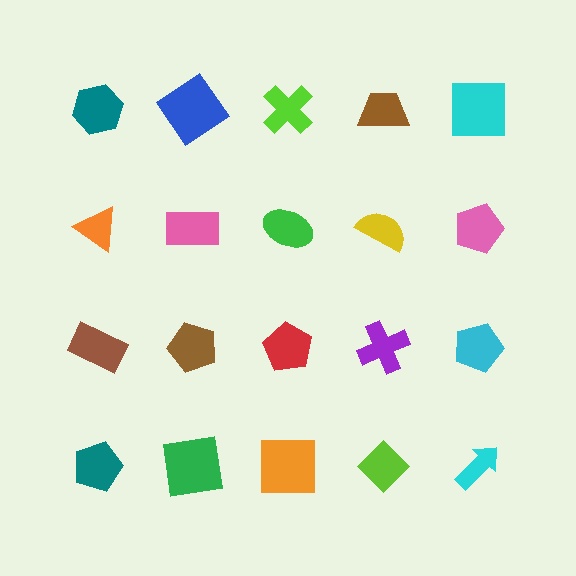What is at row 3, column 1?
A brown rectangle.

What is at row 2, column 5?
A pink pentagon.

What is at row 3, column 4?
A purple cross.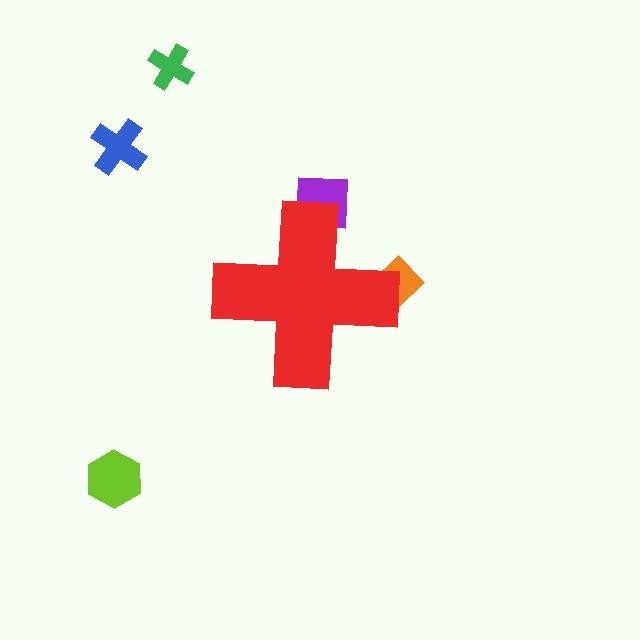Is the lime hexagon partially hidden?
No, the lime hexagon is fully visible.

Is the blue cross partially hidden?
No, the blue cross is fully visible.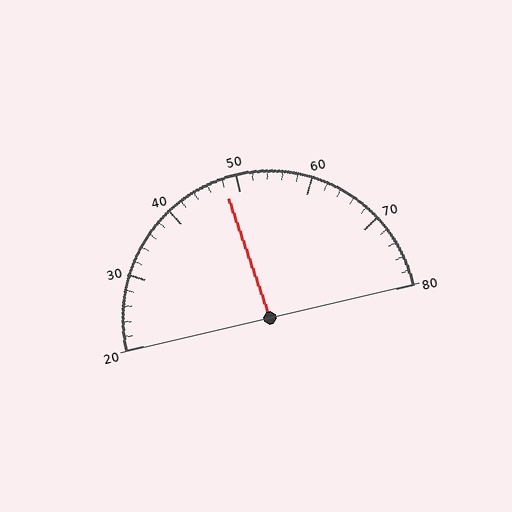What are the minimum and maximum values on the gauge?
The gauge ranges from 20 to 80.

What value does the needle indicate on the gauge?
The needle indicates approximately 48.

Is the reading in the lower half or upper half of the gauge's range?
The reading is in the lower half of the range (20 to 80).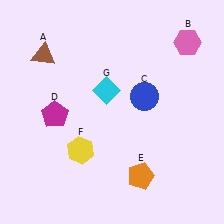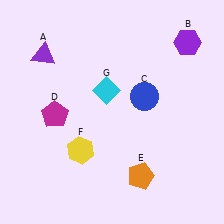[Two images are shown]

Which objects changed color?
A changed from brown to purple. B changed from pink to purple.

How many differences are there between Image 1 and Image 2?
There are 2 differences between the two images.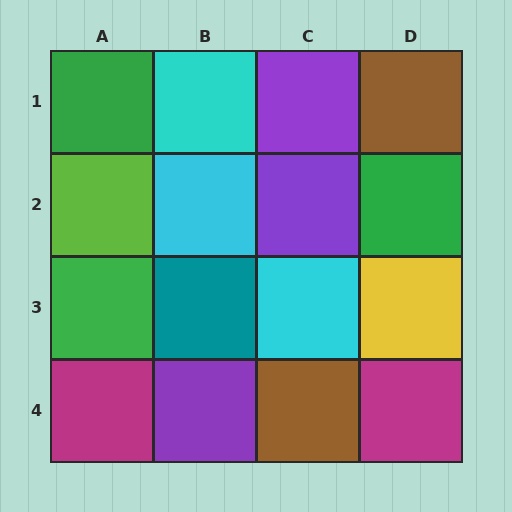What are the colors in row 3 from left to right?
Green, teal, cyan, yellow.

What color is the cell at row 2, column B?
Cyan.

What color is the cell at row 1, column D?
Brown.